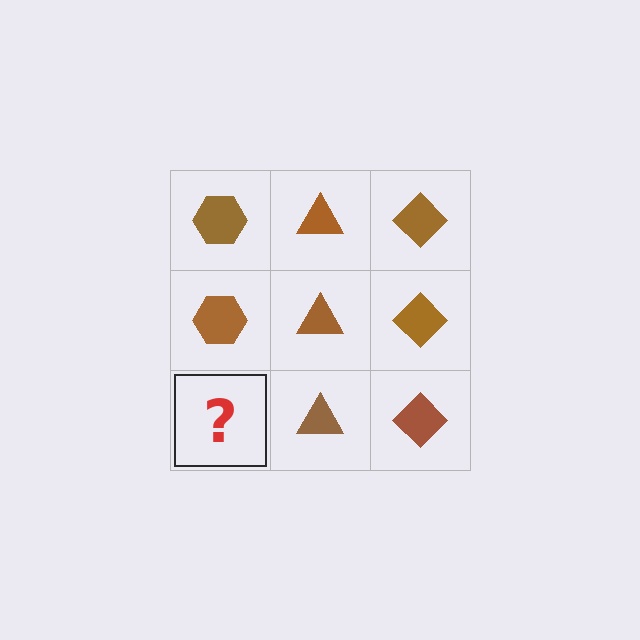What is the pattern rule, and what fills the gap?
The rule is that each column has a consistent shape. The gap should be filled with a brown hexagon.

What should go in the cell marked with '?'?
The missing cell should contain a brown hexagon.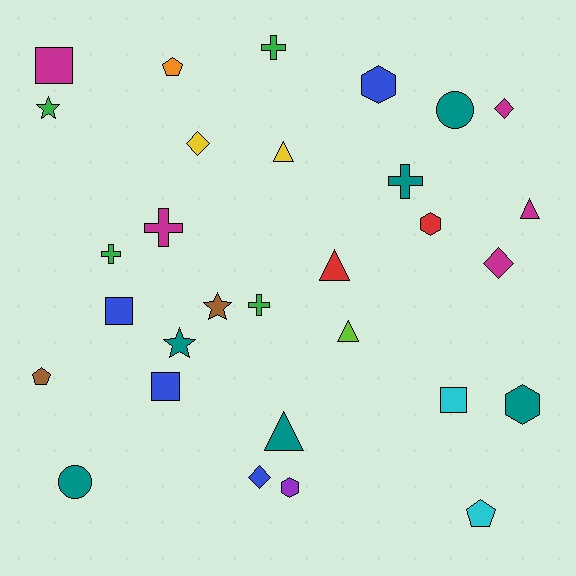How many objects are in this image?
There are 30 objects.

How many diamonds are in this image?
There are 4 diamonds.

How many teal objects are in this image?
There are 6 teal objects.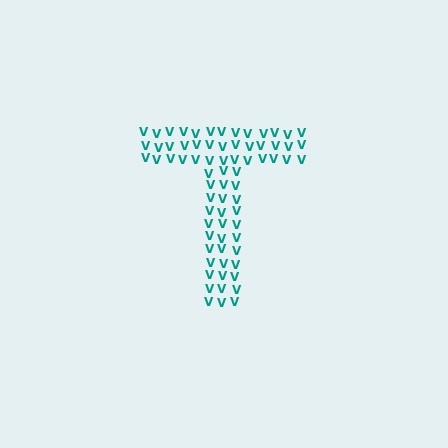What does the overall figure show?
The overall figure shows the letter T.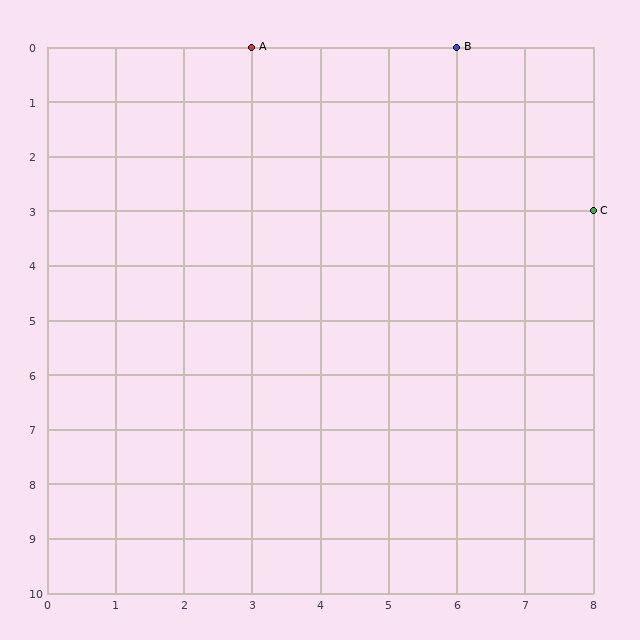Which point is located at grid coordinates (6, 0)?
Point B is at (6, 0).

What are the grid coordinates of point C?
Point C is at grid coordinates (8, 3).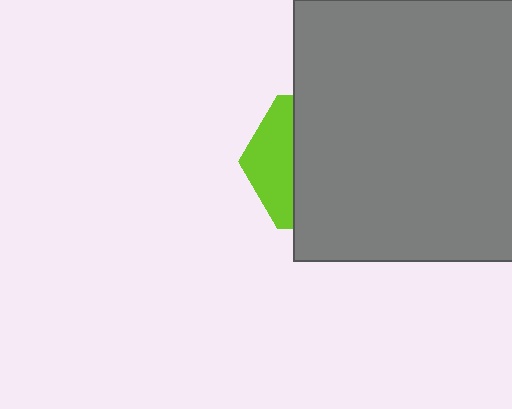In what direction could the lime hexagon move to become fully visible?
The lime hexagon could move left. That would shift it out from behind the gray rectangle entirely.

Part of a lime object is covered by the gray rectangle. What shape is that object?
It is a hexagon.